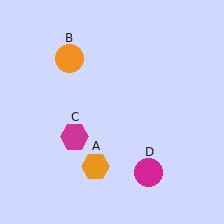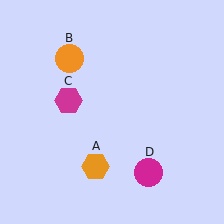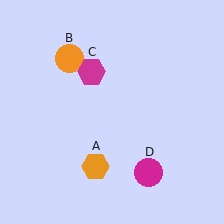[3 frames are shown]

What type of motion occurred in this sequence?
The magenta hexagon (object C) rotated clockwise around the center of the scene.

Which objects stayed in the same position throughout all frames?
Orange hexagon (object A) and orange circle (object B) and magenta circle (object D) remained stationary.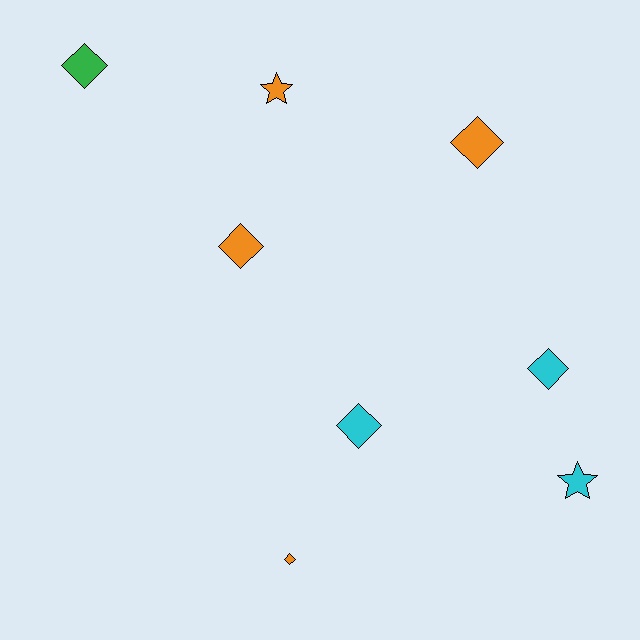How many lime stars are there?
There are no lime stars.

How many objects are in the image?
There are 8 objects.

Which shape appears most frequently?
Diamond, with 6 objects.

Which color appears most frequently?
Orange, with 4 objects.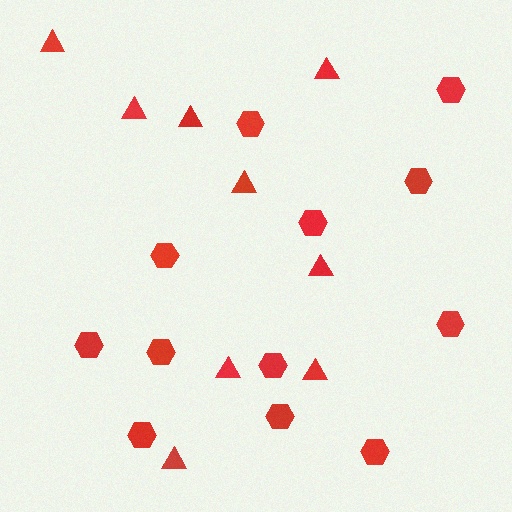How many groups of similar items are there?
There are 2 groups: one group of triangles (9) and one group of hexagons (12).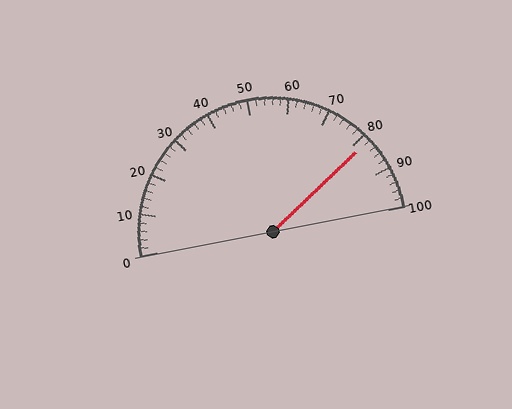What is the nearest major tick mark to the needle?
The nearest major tick mark is 80.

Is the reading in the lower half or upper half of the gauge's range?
The reading is in the upper half of the range (0 to 100).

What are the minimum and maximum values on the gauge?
The gauge ranges from 0 to 100.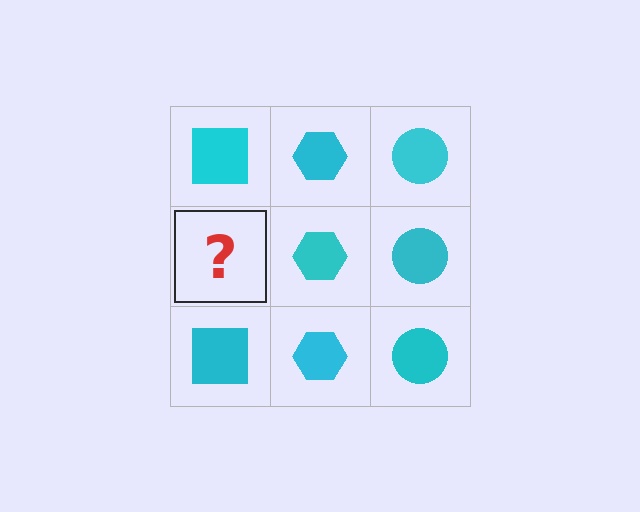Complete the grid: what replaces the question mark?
The question mark should be replaced with a cyan square.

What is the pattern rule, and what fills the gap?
The rule is that each column has a consistent shape. The gap should be filled with a cyan square.